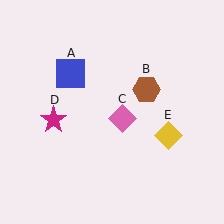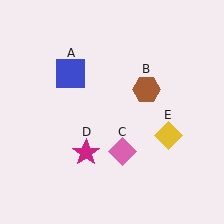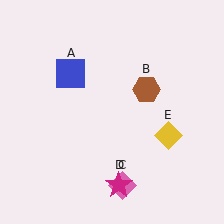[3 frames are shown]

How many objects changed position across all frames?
2 objects changed position: pink diamond (object C), magenta star (object D).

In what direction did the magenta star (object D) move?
The magenta star (object D) moved down and to the right.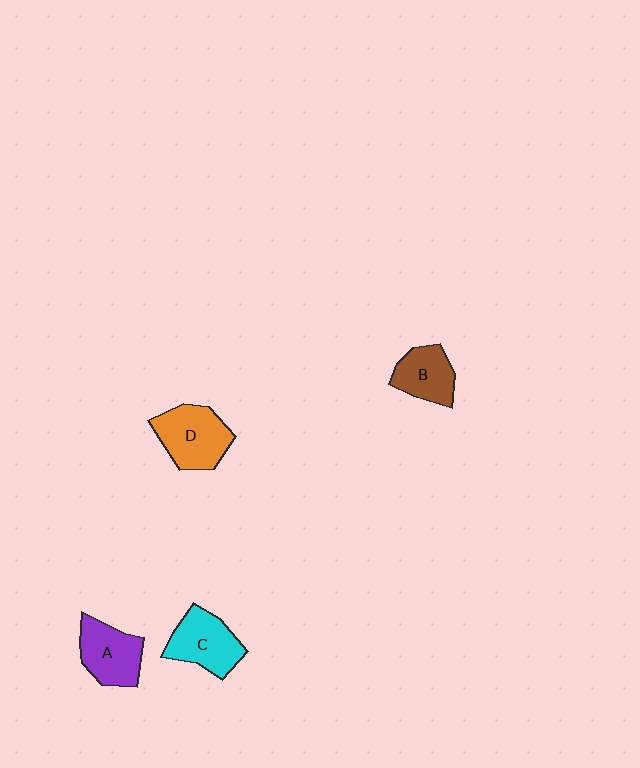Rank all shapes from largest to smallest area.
From largest to smallest: D (orange), C (cyan), A (purple), B (brown).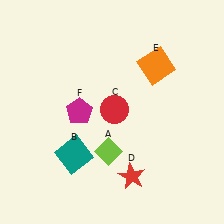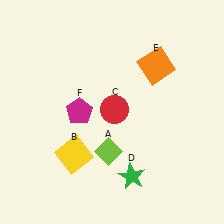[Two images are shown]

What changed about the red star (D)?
In Image 1, D is red. In Image 2, it changed to green.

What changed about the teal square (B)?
In Image 1, B is teal. In Image 2, it changed to yellow.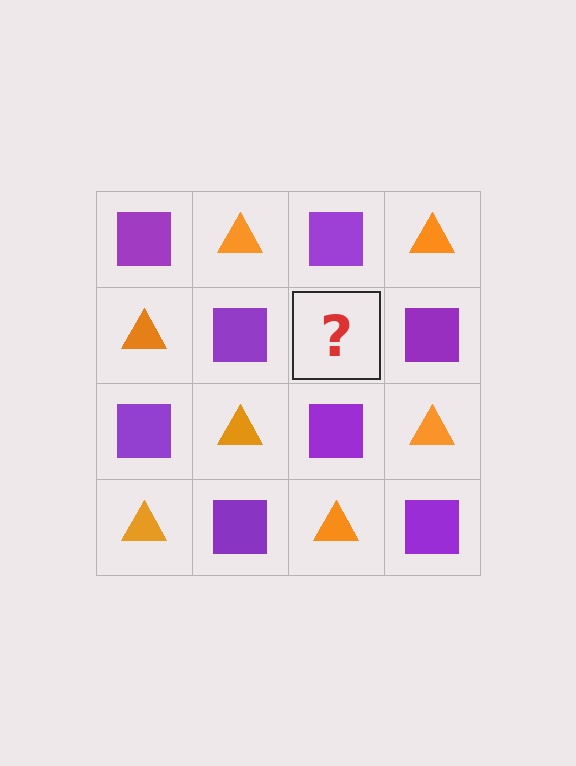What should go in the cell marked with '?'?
The missing cell should contain an orange triangle.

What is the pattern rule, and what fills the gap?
The rule is that it alternates purple square and orange triangle in a checkerboard pattern. The gap should be filled with an orange triangle.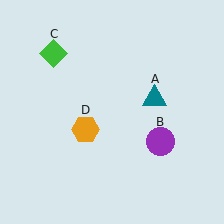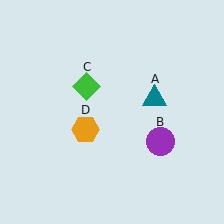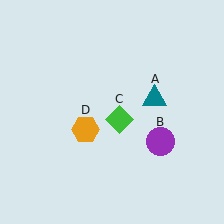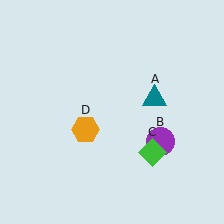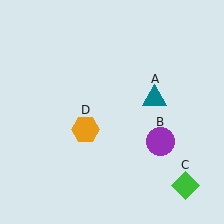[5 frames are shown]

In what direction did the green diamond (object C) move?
The green diamond (object C) moved down and to the right.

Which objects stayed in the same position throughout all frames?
Teal triangle (object A) and purple circle (object B) and orange hexagon (object D) remained stationary.